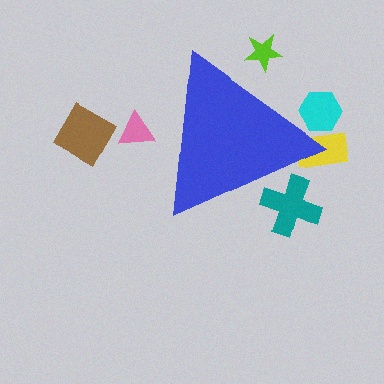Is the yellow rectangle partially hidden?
Yes, the yellow rectangle is partially hidden behind the blue triangle.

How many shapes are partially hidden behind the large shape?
5 shapes are partially hidden.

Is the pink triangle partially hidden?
Yes, the pink triangle is partially hidden behind the blue triangle.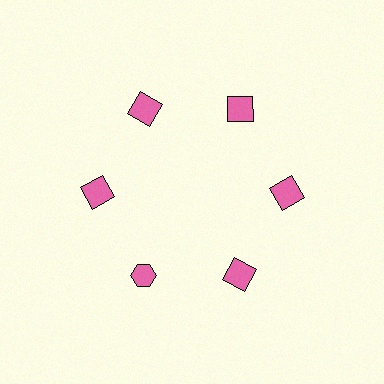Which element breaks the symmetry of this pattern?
The pink hexagon at roughly the 7 o'clock position breaks the symmetry. All other shapes are pink squares.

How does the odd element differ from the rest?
It has a different shape: hexagon instead of square.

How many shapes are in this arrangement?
There are 6 shapes arranged in a ring pattern.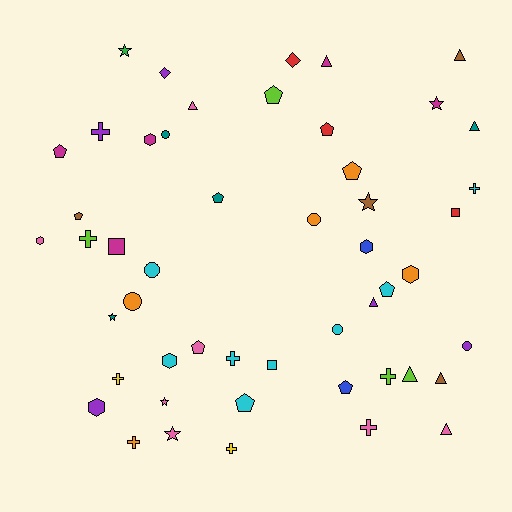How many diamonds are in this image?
There are 2 diamonds.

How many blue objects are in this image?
There are 2 blue objects.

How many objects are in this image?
There are 50 objects.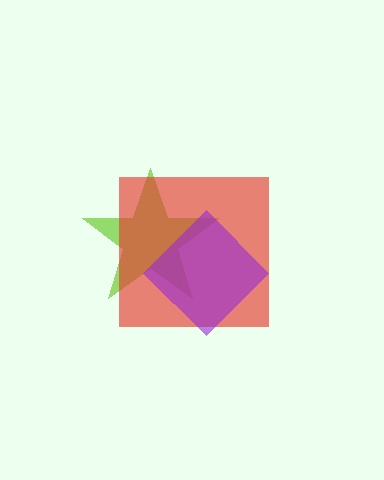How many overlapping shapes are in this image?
There are 3 overlapping shapes in the image.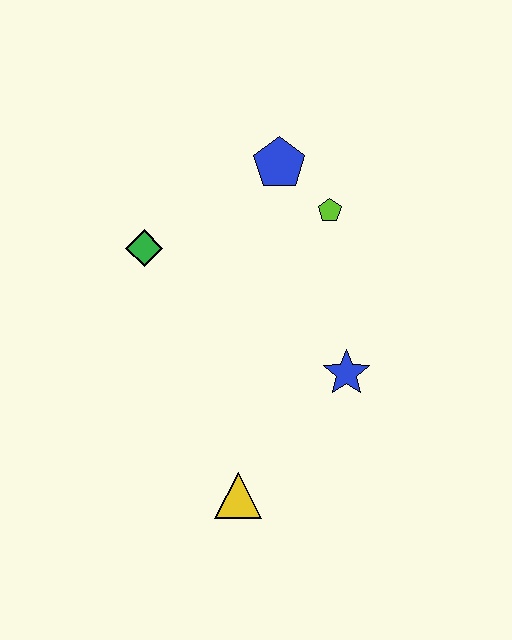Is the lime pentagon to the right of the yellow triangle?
Yes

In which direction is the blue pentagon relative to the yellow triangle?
The blue pentagon is above the yellow triangle.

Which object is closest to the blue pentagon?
The lime pentagon is closest to the blue pentagon.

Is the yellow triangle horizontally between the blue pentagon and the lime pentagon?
No